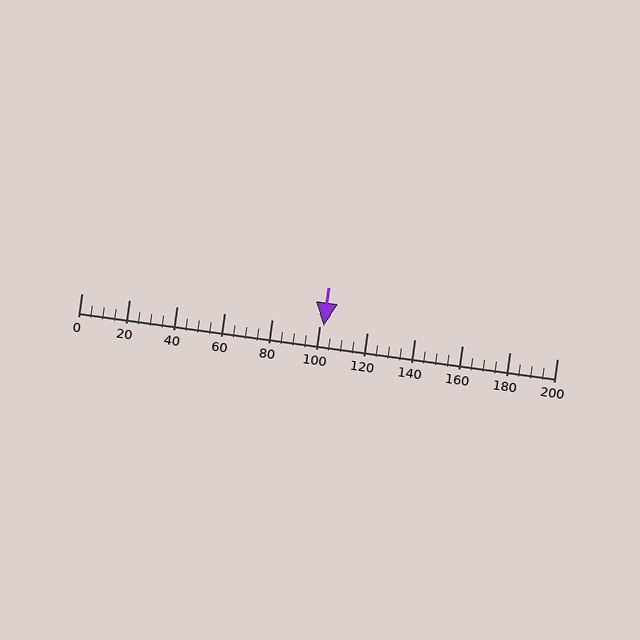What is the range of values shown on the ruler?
The ruler shows values from 0 to 200.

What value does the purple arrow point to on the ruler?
The purple arrow points to approximately 102.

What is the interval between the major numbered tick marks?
The major tick marks are spaced 20 units apart.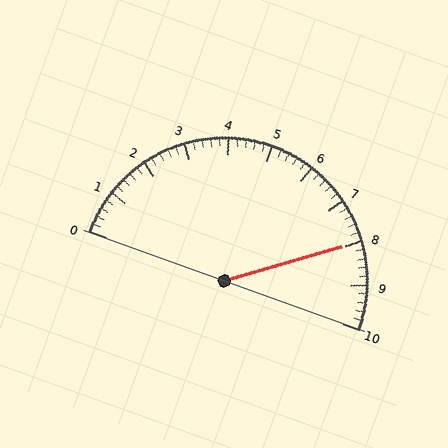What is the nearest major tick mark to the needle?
The nearest major tick mark is 8.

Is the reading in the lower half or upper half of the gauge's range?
The reading is in the upper half of the range (0 to 10).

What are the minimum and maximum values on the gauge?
The gauge ranges from 0 to 10.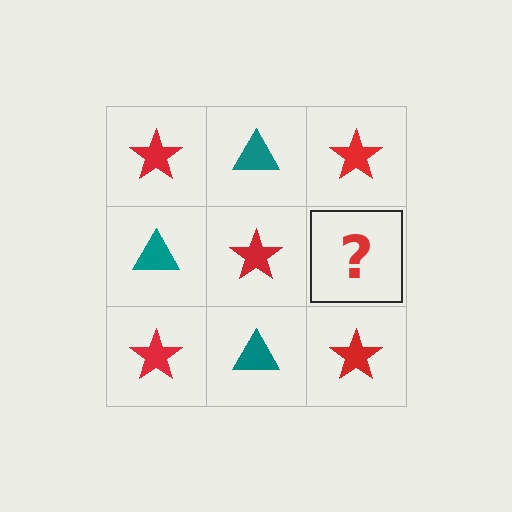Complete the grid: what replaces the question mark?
The question mark should be replaced with a teal triangle.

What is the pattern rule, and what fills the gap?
The rule is that it alternates red star and teal triangle in a checkerboard pattern. The gap should be filled with a teal triangle.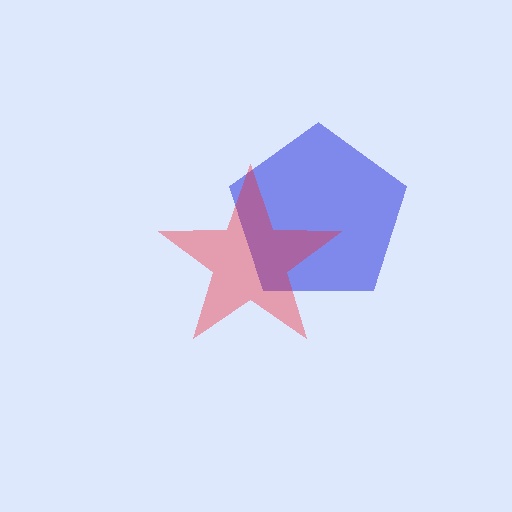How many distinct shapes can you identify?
There are 2 distinct shapes: a blue pentagon, a red star.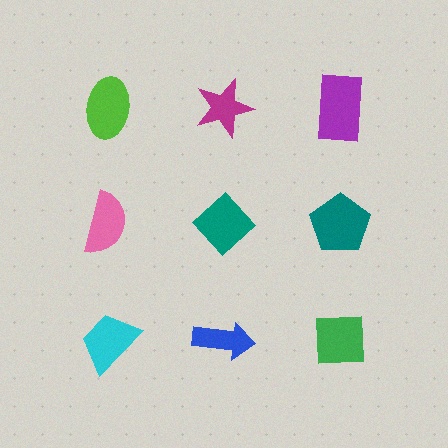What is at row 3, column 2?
A blue arrow.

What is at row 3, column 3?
A green square.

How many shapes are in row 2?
3 shapes.